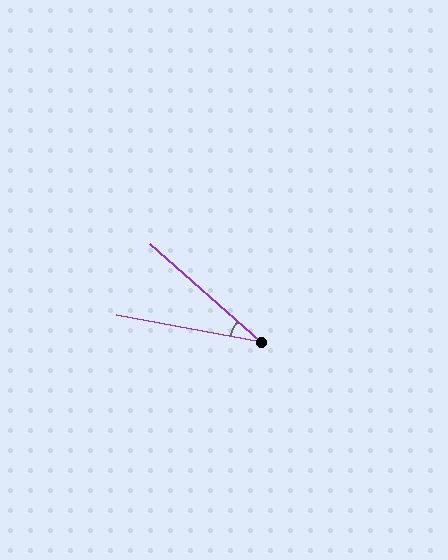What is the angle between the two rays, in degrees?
Approximately 31 degrees.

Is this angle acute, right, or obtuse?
It is acute.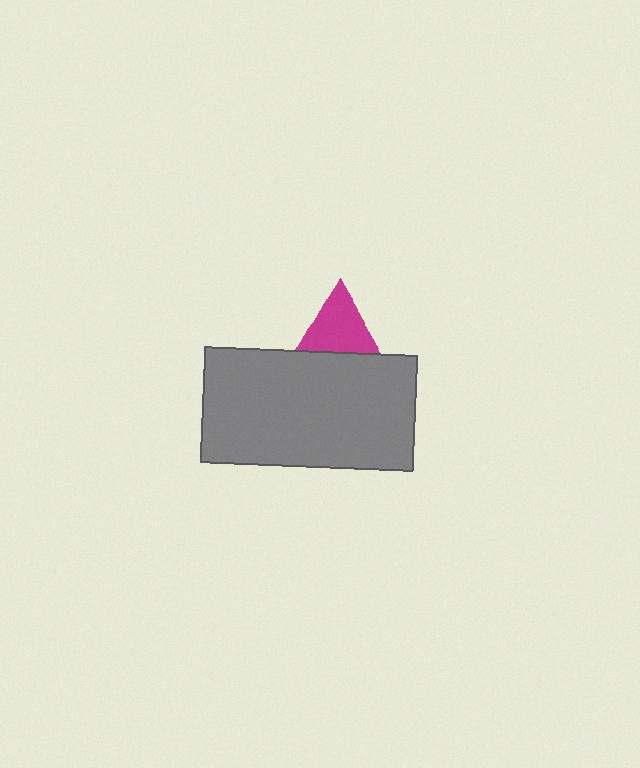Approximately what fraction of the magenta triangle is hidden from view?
Roughly 45% of the magenta triangle is hidden behind the gray rectangle.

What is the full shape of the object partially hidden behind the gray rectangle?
The partially hidden object is a magenta triangle.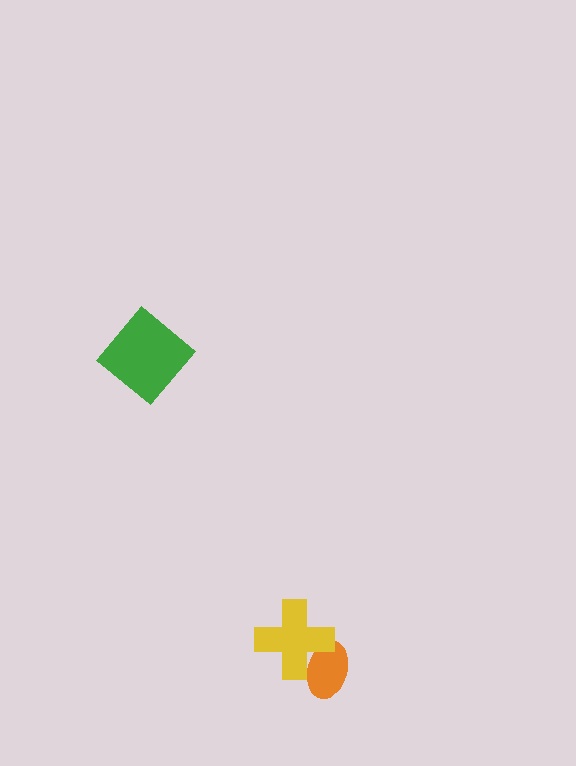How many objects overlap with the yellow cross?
1 object overlaps with the yellow cross.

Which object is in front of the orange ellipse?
The yellow cross is in front of the orange ellipse.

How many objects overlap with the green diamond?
0 objects overlap with the green diamond.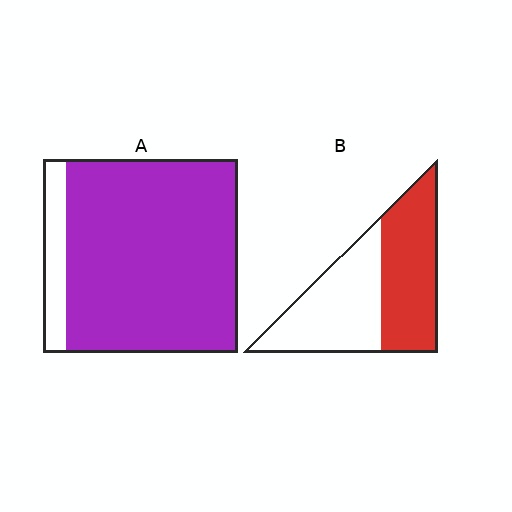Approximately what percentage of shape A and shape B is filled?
A is approximately 90% and B is approximately 50%.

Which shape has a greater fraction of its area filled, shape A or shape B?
Shape A.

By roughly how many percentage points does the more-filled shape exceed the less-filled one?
By roughly 40 percentage points (A over B).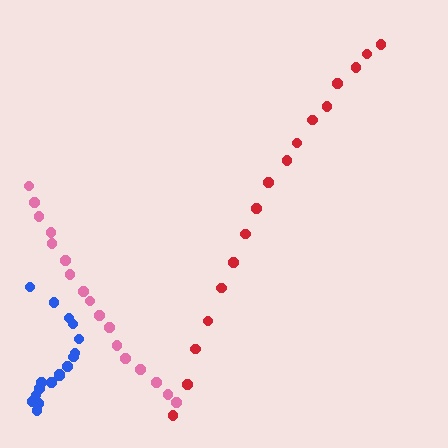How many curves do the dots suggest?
There are 3 distinct paths.